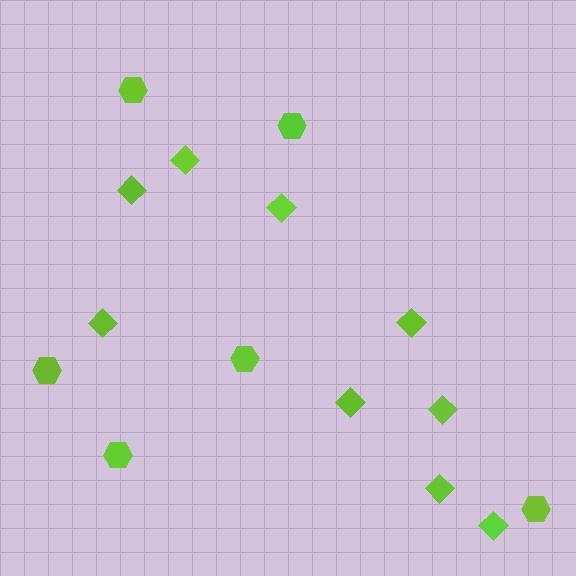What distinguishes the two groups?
There are 2 groups: one group of diamonds (9) and one group of hexagons (6).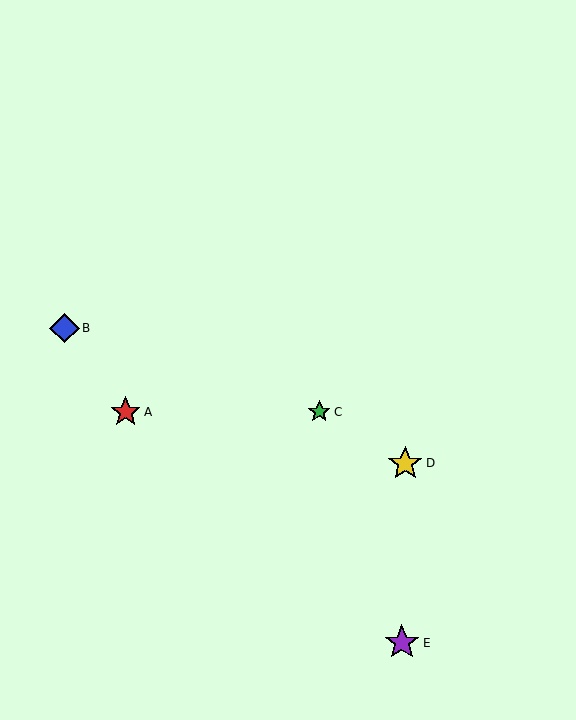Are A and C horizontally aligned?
Yes, both are at y≈412.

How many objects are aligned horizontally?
2 objects (A, C) are aligned horizontally.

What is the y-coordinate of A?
Object A is at y≈412.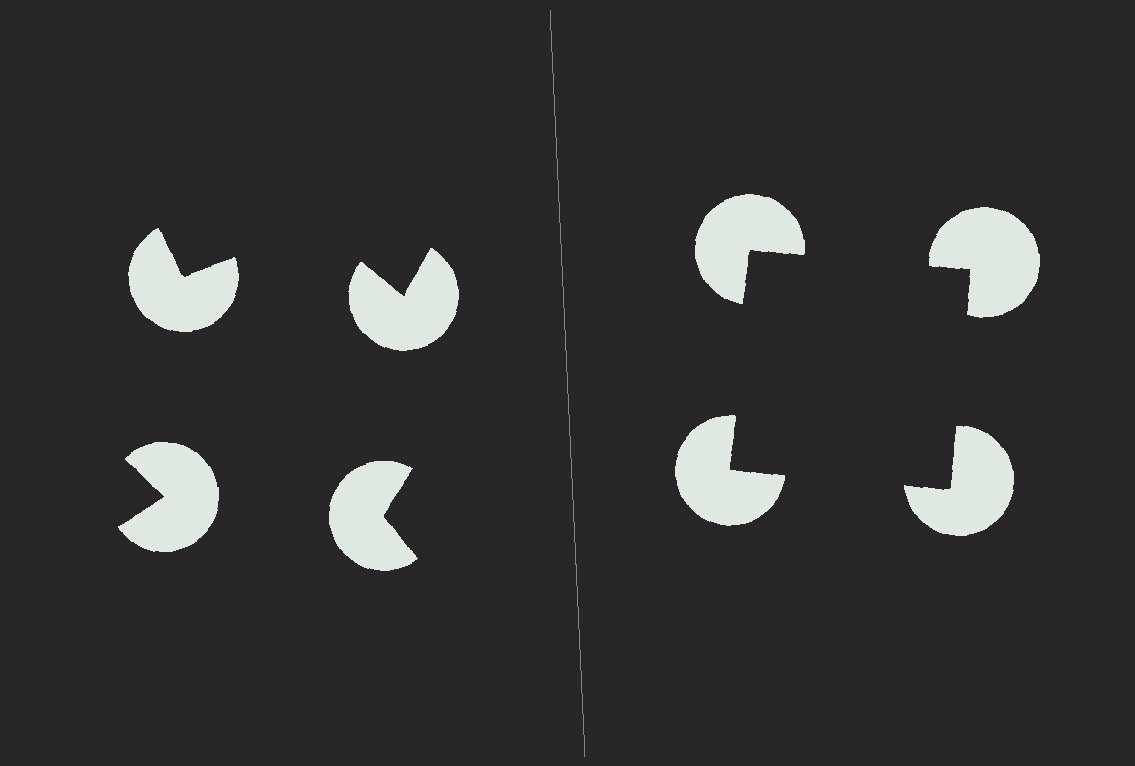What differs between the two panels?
The pac-man discs are positioned identically on both sides; only the wedge orientations differ. On the right they align to a square; on the left they are misaligned.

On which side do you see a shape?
An illusory square appears on the right side. On the left side the wedge cuts are rotated, so no coherent shape forms.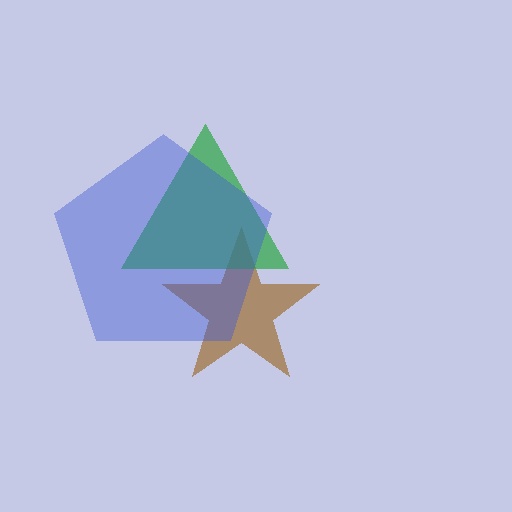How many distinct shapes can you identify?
There are 3 distinct shapes: a brown star, a green triangle, a blue pentagon.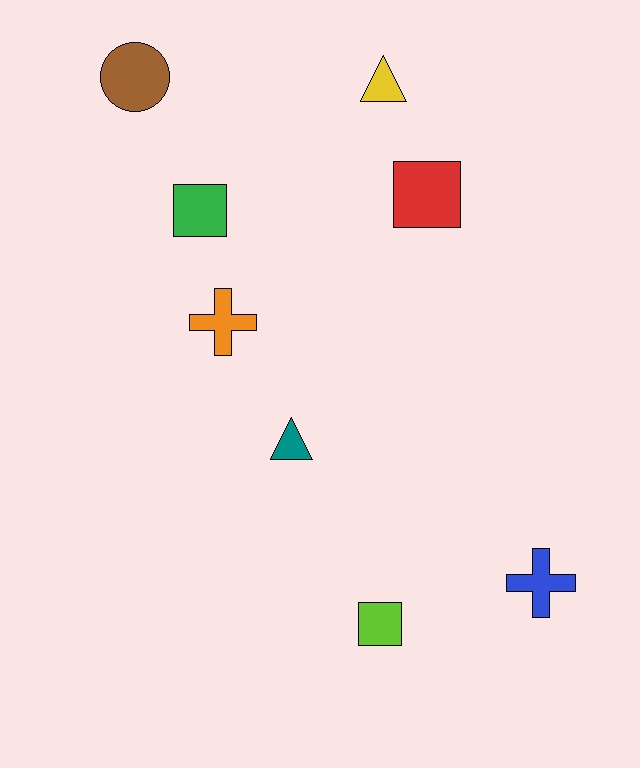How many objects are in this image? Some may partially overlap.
There are 8 objects.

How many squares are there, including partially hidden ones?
There are 3 squares.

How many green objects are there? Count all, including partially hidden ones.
There is 1 green object.